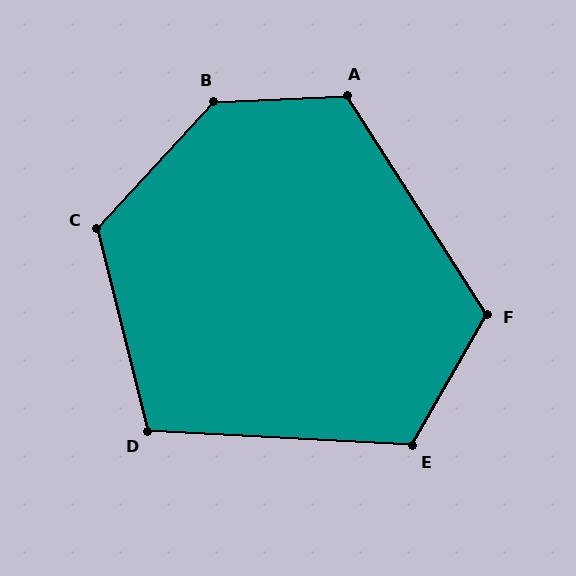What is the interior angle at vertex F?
Approximately 118 degrees (obtuse).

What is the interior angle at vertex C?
Approximately 123 degrees (obtuse).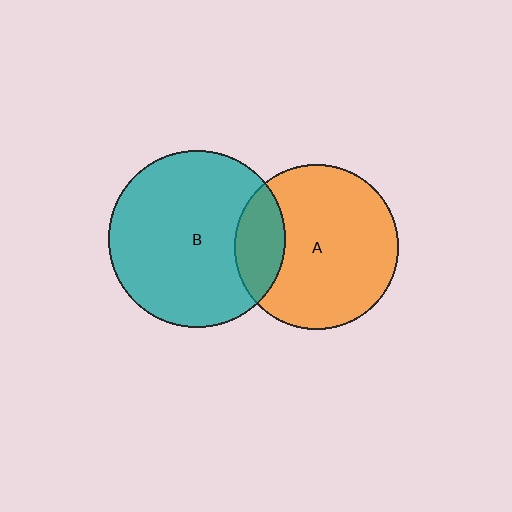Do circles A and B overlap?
Yes.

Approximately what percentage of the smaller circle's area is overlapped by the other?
Approximately 20%.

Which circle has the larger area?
Circle B (teal).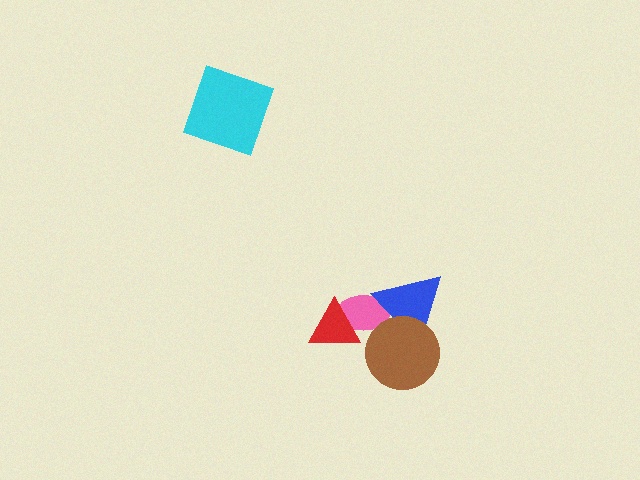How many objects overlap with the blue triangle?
2 objects overlap with the blue triangle.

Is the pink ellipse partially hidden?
Yes, it is partially covered by another shape.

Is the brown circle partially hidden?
No, no other shape covers it.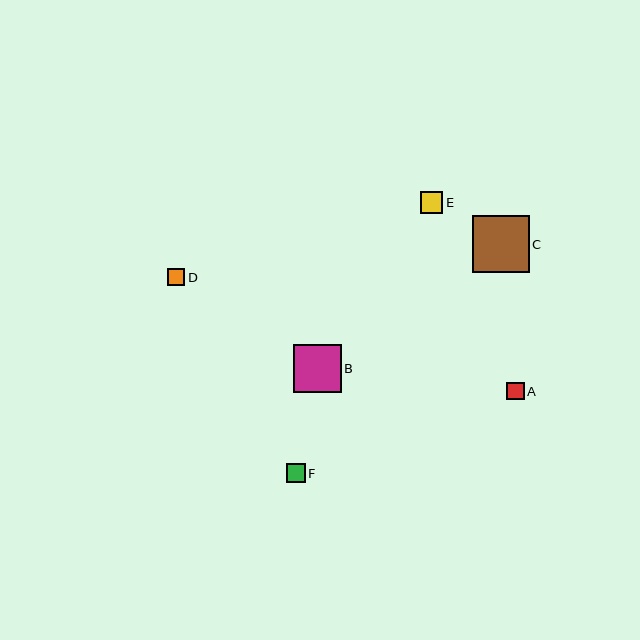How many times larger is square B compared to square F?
Square B is approximately 2.6 times the size of square F.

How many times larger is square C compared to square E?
Square C is approximately 2.5 times the size of square E.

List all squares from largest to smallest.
From largest to smallest: C, B, E, F, A, D.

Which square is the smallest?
Square D is the smallest with a size of approximately 17 pixels.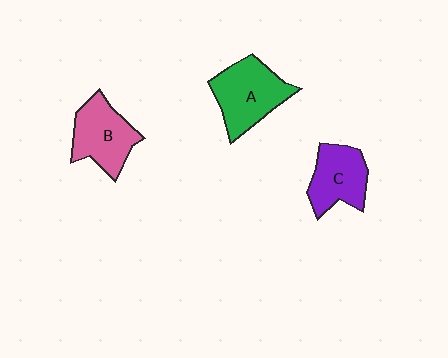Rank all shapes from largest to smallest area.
From largest to smallest: A (green), B (pink), C (purple).